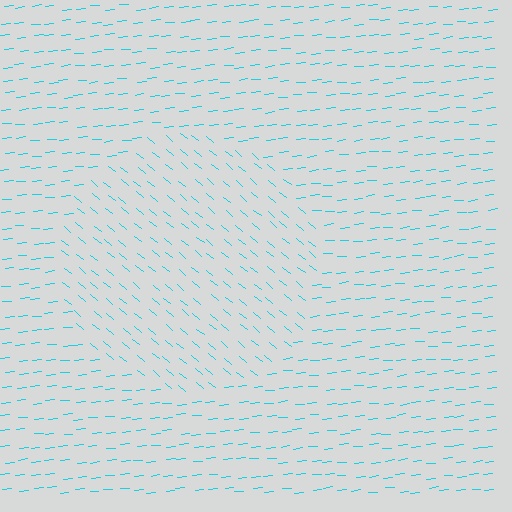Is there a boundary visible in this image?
Yes, there is a texture boundary formed by a change in line orientation.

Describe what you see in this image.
The image is filled with small cyan line segments. A circle region in the image has lines oriented differently from the surrounding lines, creating a visible texture boundary.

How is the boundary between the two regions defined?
The boundary is defined purely by a change in line orientation (approximately 45 degrees difference). All lines are the same color and thickness.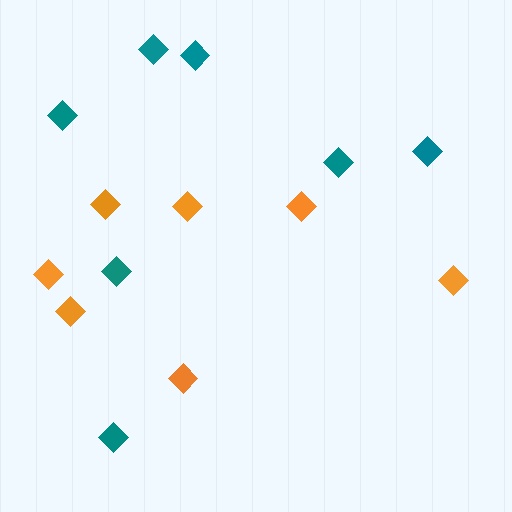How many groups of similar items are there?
There are 2 groups: one group of orange diamonds (7) and one group of teal diamonds (7).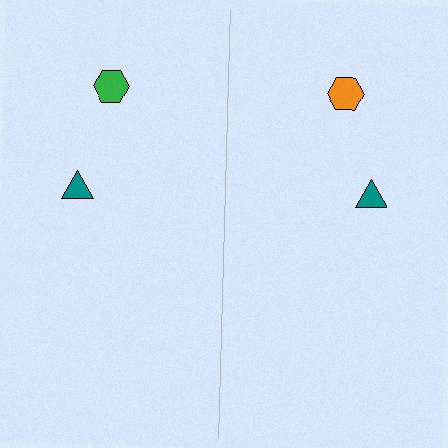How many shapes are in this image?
There are 4 shapes in this image.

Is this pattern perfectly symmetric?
No, the pattern is not perfectly symmetric. The orange hexagon on the right side breaks the symmetry — its mirror counterpart is green.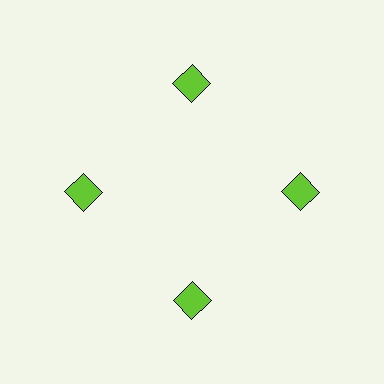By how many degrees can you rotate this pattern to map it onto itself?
The pattern maps onto itself every 90 degrees of rotation.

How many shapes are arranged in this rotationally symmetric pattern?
There are 4 shapes, arranged in 4 groups of 1.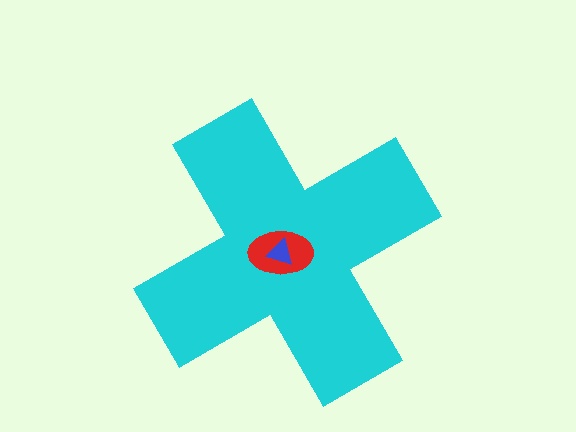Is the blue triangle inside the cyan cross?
Yes.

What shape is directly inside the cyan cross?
The red ellipse.